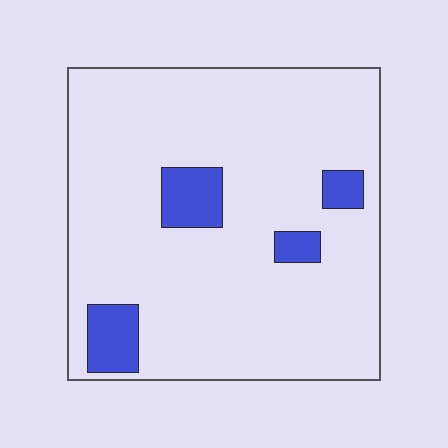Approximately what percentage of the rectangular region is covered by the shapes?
Approximately 10%.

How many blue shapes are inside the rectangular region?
4.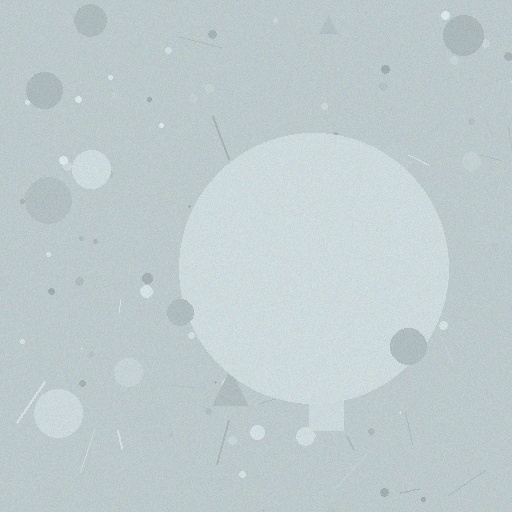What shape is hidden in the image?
A circle is hidden in the image.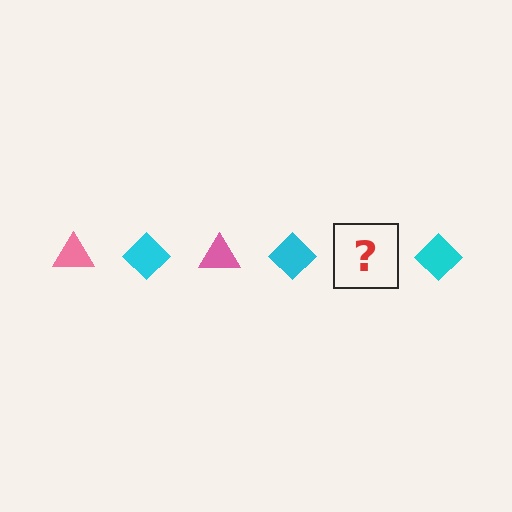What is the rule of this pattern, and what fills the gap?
The rule is that the pattern alternates between pink triangle and cyan diamond. The gap should be filled with a pink triangle.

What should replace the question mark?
The question mark should be replaced with a pink triangle.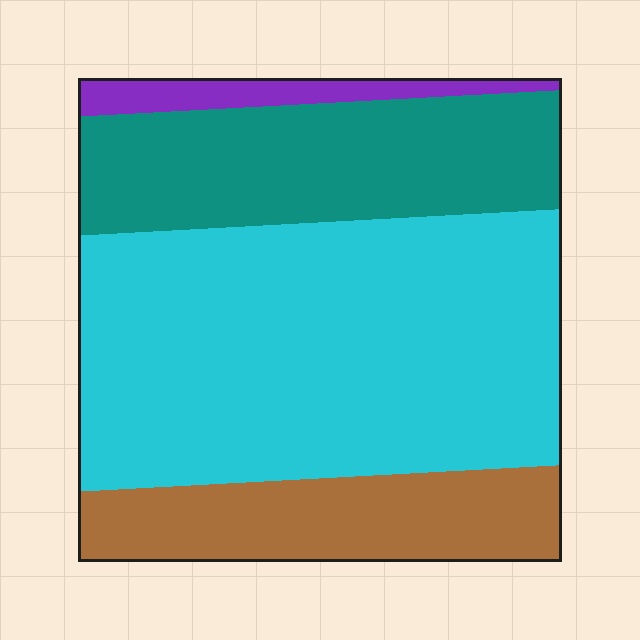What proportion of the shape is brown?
Brown takes up about one sixth (1/6) of the shape.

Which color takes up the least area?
Purple, at roughly 5%.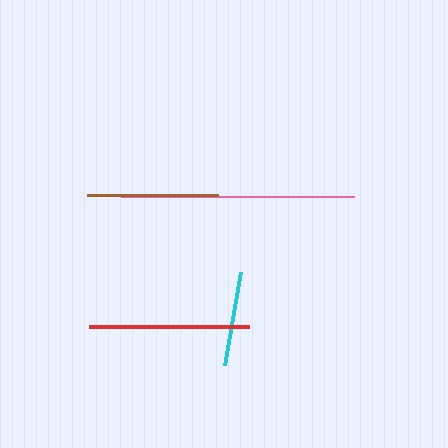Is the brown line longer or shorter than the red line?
The red line is longer than the brown line.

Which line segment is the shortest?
The cyan line is the shortest at approximately 94 pixels.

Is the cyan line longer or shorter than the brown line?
The brown line is longer than the cyan line.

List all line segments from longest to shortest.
From longest to shortest: pink, red, brown, cyan.